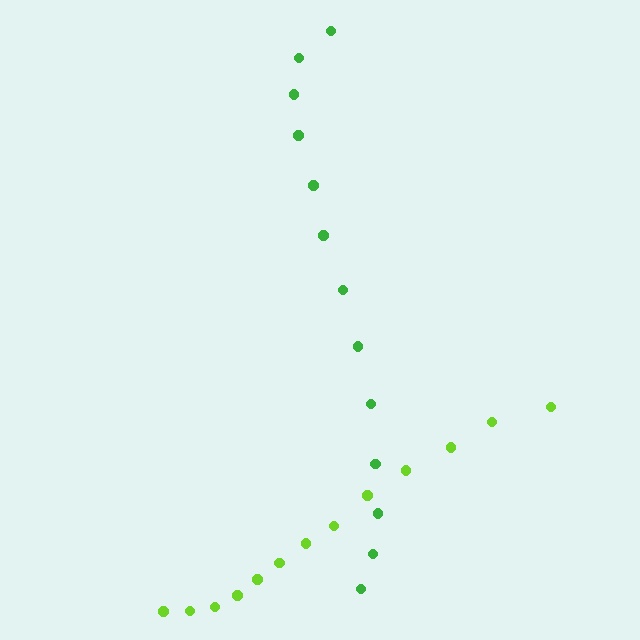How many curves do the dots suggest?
There are 2 distinct paths.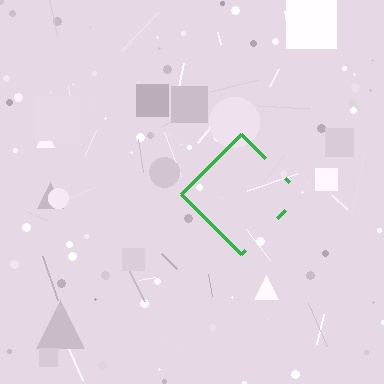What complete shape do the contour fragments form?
The contour fragments form a diamond.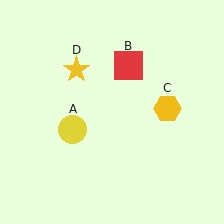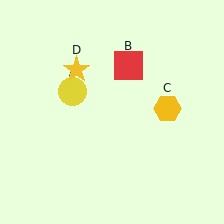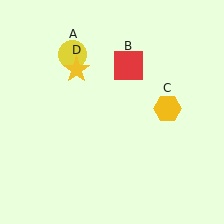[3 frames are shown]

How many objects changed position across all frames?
1 object changed position: yellow circle (object A).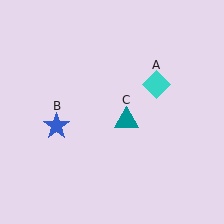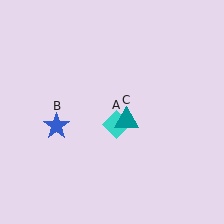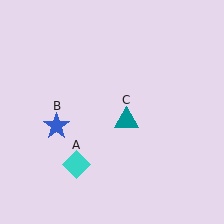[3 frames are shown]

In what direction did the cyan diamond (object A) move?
The cyan diamond (object A) moved down and to the left.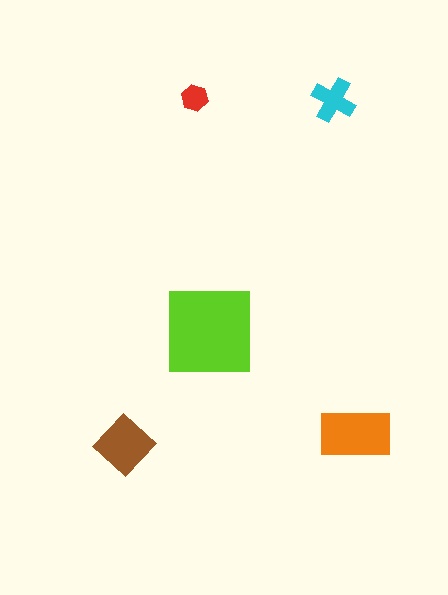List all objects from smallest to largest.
The red hexagon, the cyan cross, the brown diamond, the orange rectangle, the lime square.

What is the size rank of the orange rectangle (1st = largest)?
2nd.